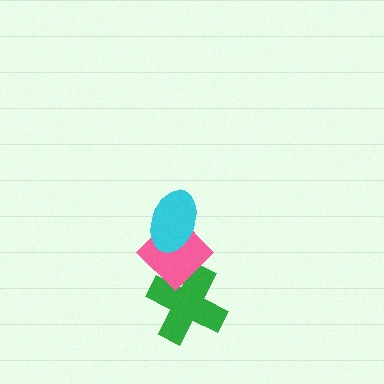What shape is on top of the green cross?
The pink diamond is on top of the green cross.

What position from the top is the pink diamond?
The pink diamond is 2nd from the top.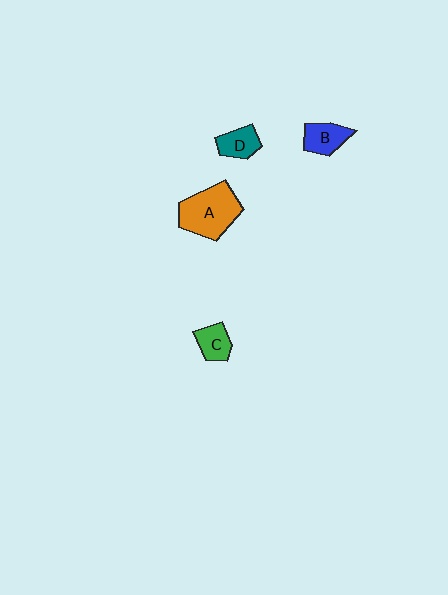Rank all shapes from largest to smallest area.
From largest to smallest: A (orange), B (blue), D (teal), C (green).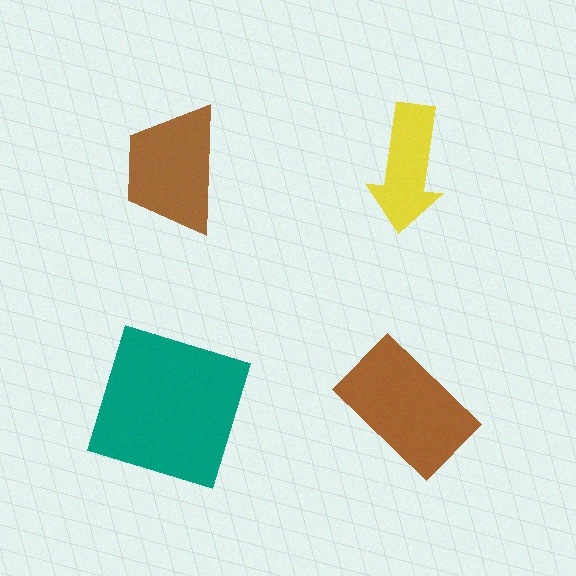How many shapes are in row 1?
2 shapes.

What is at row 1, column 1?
A brown trapezoid.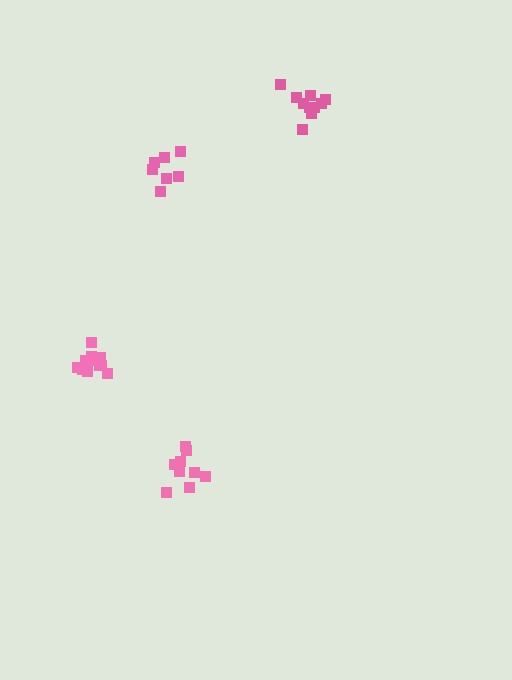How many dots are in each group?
Group 1: 12 dots, Group 2: 9 dots, Group 3: 7 dots, Group 4: 10 dots (38 total).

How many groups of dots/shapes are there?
There are 4 groups.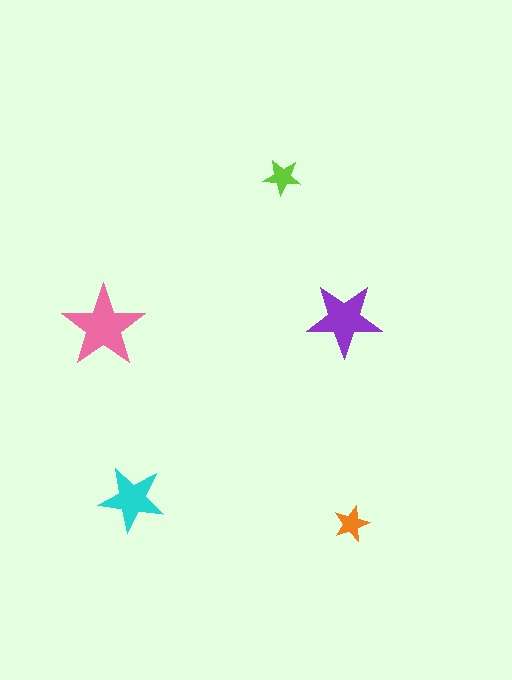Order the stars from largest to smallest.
the pink one, the purple one, the cyan one, the lime one, the orange one.